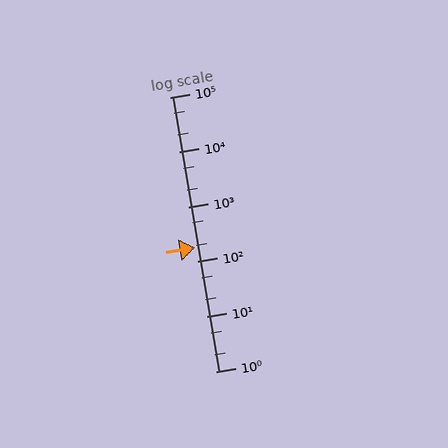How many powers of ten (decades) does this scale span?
The scale spans 5 decades, from 1 to 100000.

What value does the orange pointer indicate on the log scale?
The pointer indicates approximately 180.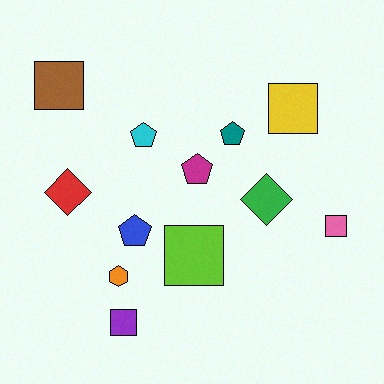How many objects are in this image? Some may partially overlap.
There are 12 objects.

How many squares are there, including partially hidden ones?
There are 5 squares.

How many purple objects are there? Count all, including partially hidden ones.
There is 1 purple object.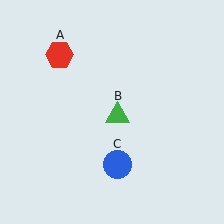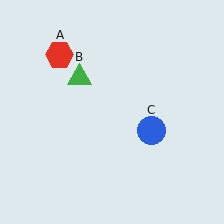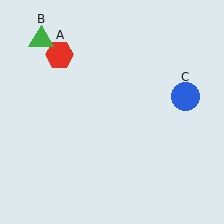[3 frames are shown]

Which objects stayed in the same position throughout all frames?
Red hexagon (object A) remained stationary.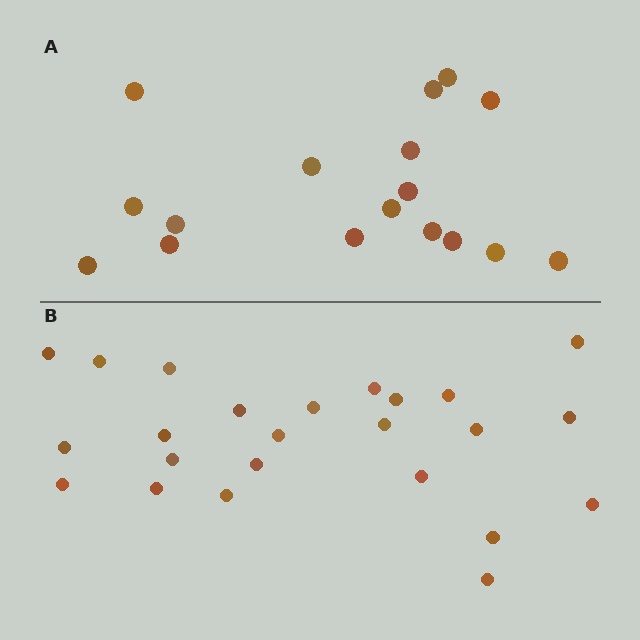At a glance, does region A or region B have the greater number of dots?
Region B (the bottom region) has more dots.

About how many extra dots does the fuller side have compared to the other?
Region B has roughly 8 or so more dots than region A.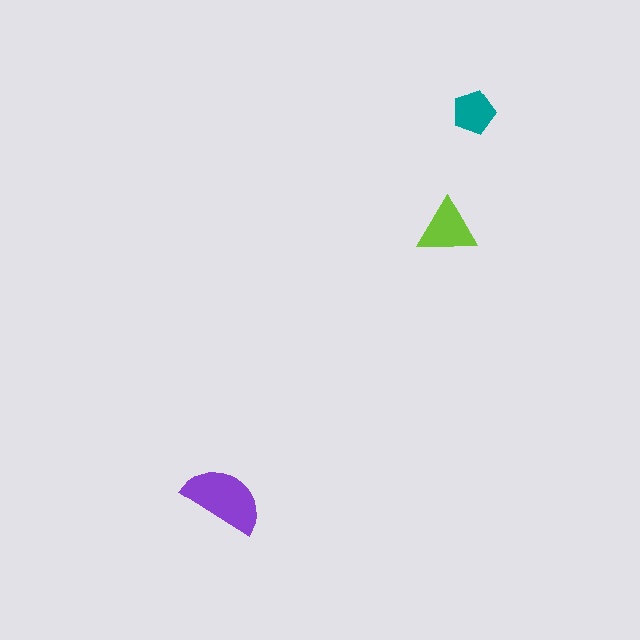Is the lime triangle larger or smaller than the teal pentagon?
Larger.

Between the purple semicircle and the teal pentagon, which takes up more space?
The purple semicircle.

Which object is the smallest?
The teal pentagon.